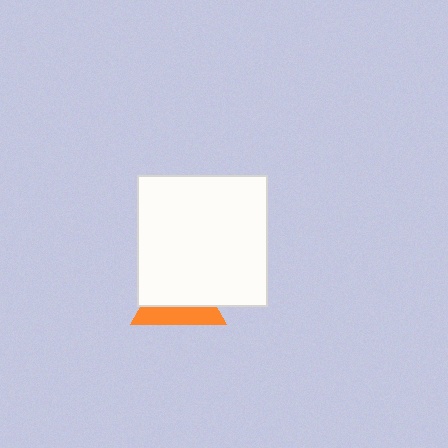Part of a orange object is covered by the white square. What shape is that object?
It is a triangle.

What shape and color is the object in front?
The object in front is a white square.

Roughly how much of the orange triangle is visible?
A small part of it is visible (roughly 38%).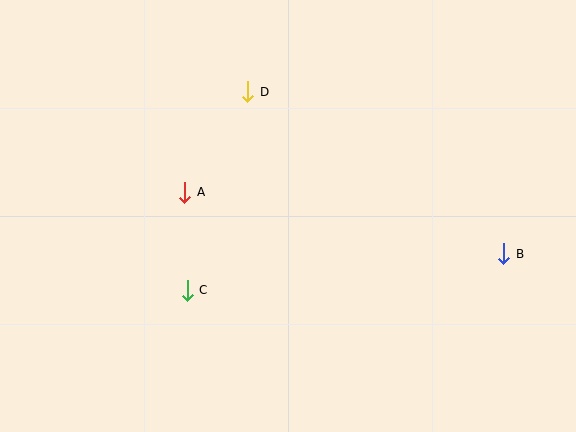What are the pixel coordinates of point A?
Point A is at (185, 192).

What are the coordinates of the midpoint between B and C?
The midpoint between B and C is at (345, 272).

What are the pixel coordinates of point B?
Point B is at (503, 254).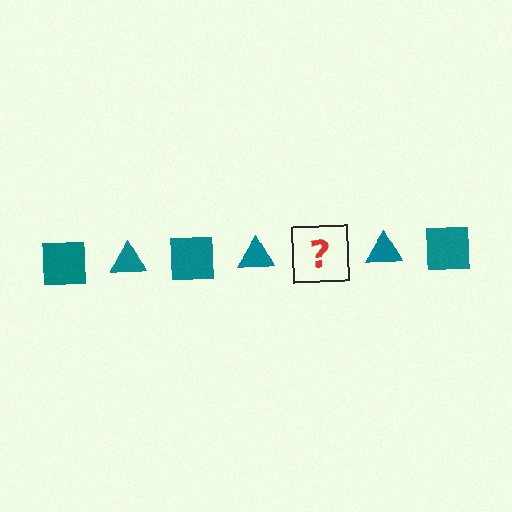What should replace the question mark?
The question mark should be replaced with a teal square.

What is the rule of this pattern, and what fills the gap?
The rule is that the pattern cycles through square, triangle shapes in teal. The gap should be filled with a teal square.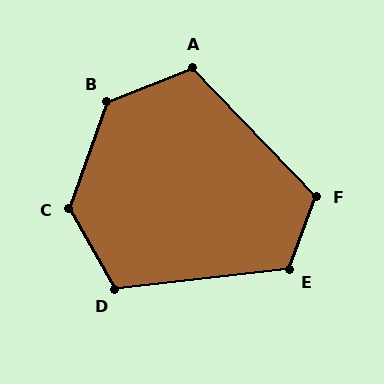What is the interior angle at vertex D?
Approximately 113 degrees (obtuse).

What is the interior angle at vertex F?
Approximately 116 degrees (obtuse).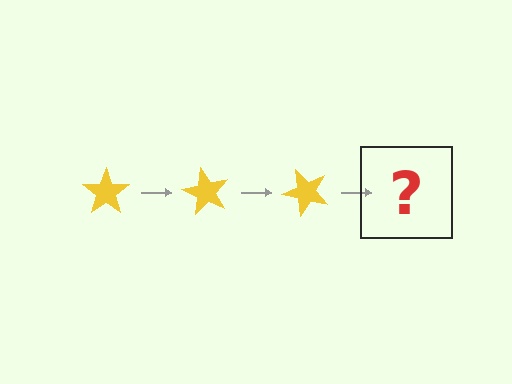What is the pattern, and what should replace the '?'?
The pattern is that the star rotates 60 degrees each step. The '?' should be a yellow star rotated 180 degrees.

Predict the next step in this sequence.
The next step is a yellow star rotated 180 degrees.